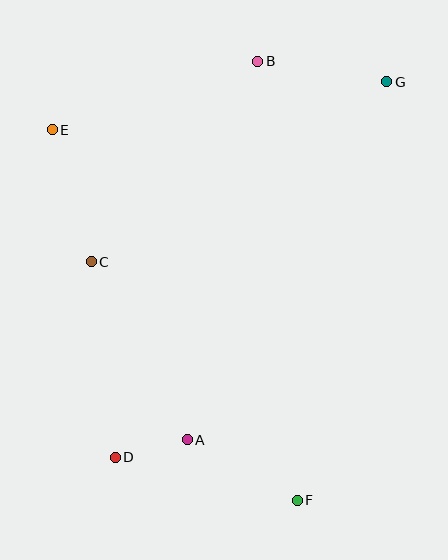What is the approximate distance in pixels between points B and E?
The distance between B and E is approximately 217 pixels.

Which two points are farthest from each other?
Points D and G are farthest from each other.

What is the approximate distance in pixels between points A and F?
The distance between A and F is approximately 126 pixels.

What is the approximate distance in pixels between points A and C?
The distance between A and C is approximately 202 pixels.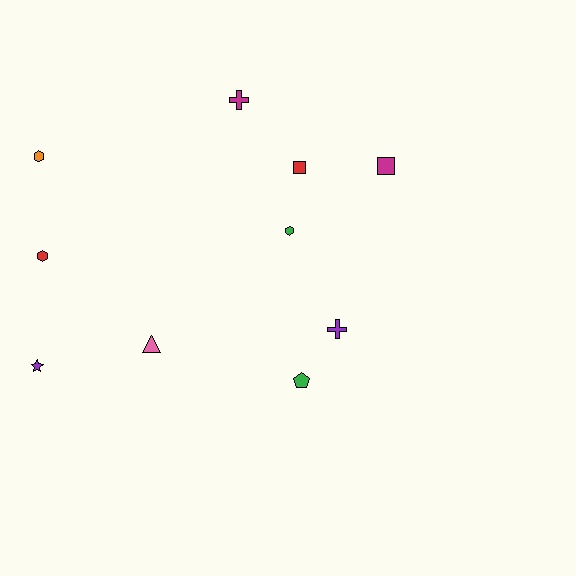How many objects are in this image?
There are 10 objects.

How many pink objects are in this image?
There is 1 pink object.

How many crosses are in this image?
There are 2 crosses.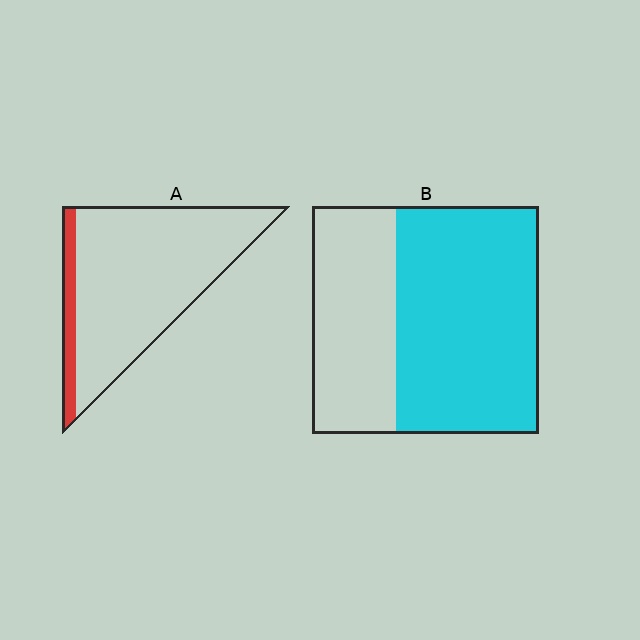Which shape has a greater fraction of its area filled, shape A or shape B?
Shape B.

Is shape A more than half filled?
No.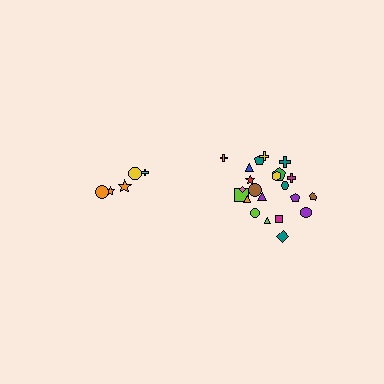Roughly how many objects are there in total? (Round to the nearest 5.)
Roughly 25 objects in total.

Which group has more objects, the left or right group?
The right group.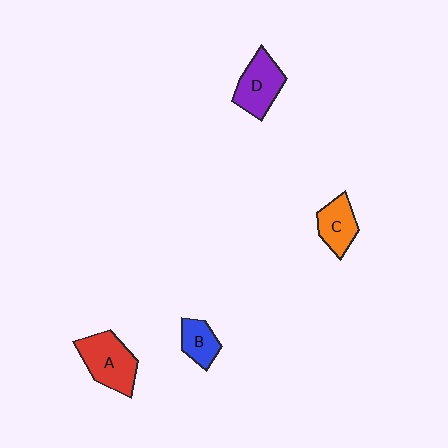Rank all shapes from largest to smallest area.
From largest to smallest: A (red), D (purple), C (orange), B (blue).